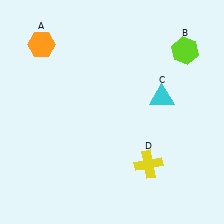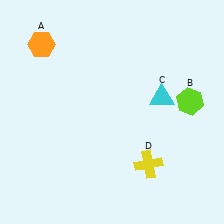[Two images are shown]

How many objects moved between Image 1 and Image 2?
1 object moved between the two images.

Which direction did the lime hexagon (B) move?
The lime hexagon (B) moved down.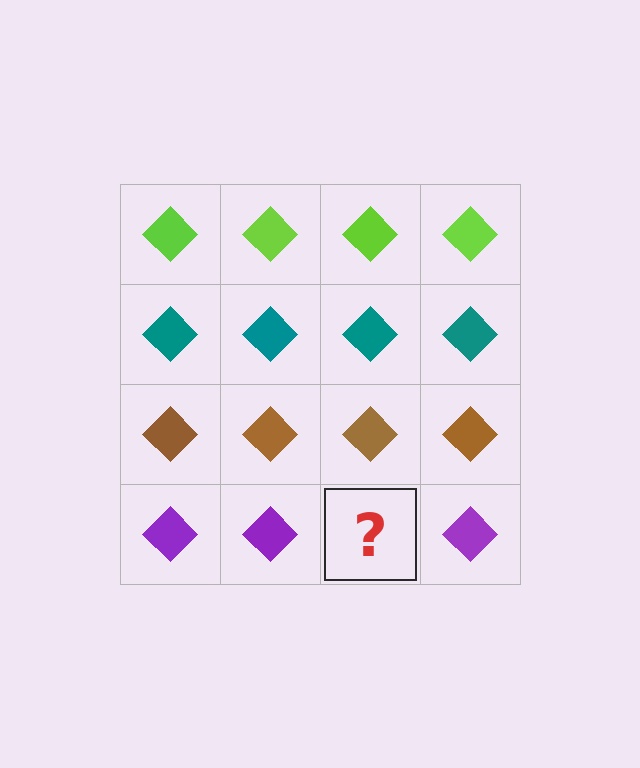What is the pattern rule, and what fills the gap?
The rule is that each row has a consistent color. The gap should be filled with a purple diamond.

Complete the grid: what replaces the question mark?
The question mark should be replaced with a purple diamond.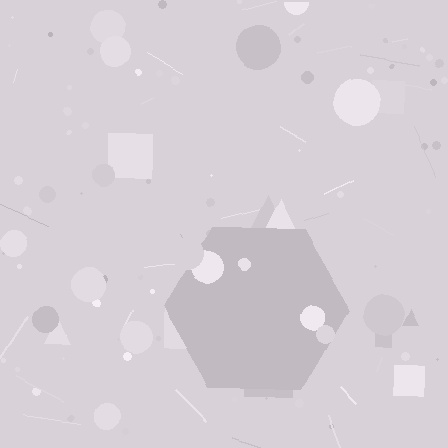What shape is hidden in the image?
A hexagon is hidden in the image.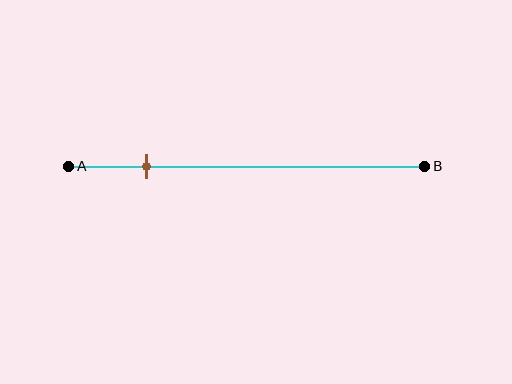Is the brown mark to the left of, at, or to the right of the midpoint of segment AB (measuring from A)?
The brown mark is to the left of the midpoint of segment AB.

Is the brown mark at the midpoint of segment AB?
No, the mark is at about 20% from A, not at the 50% midpoint.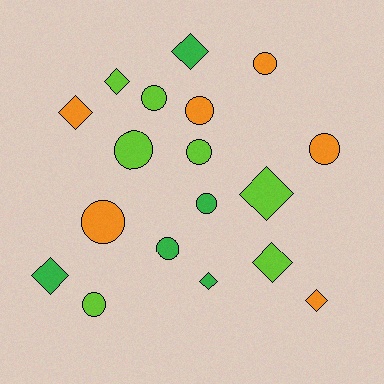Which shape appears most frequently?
Circle, with 10 objects.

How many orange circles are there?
There are 4 orange circles.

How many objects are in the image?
There are 18 objects.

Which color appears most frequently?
Lime, with 7 objects.